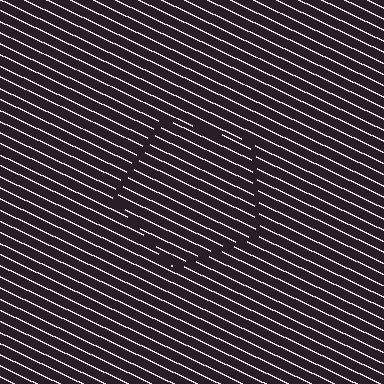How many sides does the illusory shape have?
5 sides — the line-ends trace a pentagon.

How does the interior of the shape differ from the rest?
The interior of the shape contains the same grating, shifted by half a period — the contour is defined by the phase discontinuity where line-ends from the inner and outer gratings abut.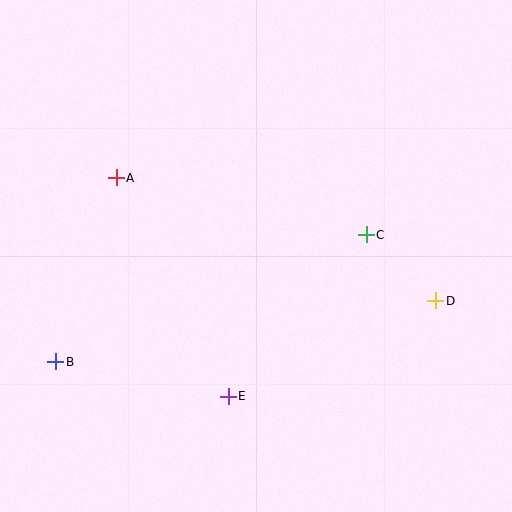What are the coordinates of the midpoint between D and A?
The midpoint between D and A is at (276, 239).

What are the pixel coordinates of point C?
Point C is at (366, 235).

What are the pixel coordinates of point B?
Point B is at (56, 362).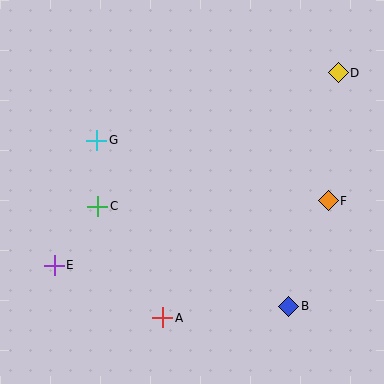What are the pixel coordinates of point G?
Point G is at (97, 140).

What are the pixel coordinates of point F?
Point F is at (328, 201).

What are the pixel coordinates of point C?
Point C is at (98, 206).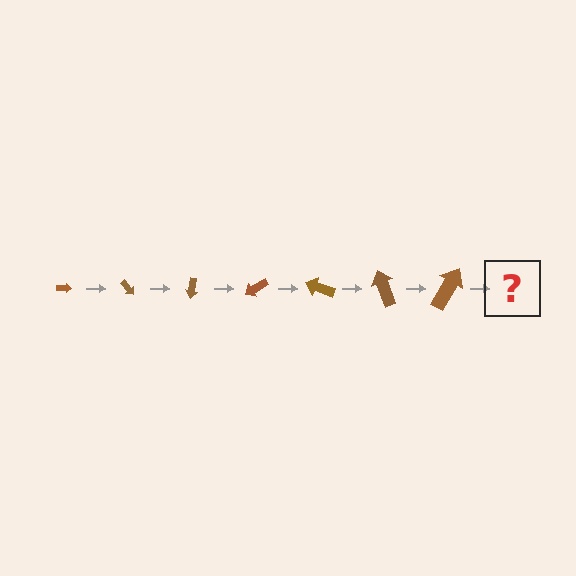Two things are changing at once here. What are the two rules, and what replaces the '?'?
The two rules are that the arrow grows larger each step and it rotates 50 degrees each step. The '?' should be an arrow, larger than the previous one and rotated 350 degrees from the start.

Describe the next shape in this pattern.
It should be an arrow, larger than the previous one and rotated 350 degrees from the start.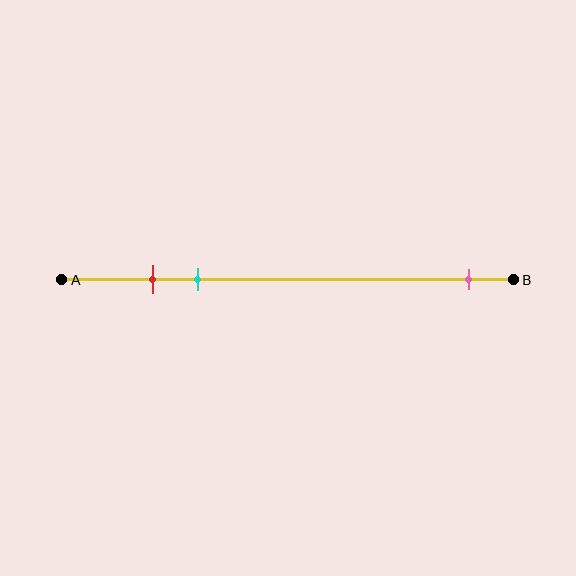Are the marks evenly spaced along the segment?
No, the marks are not evenly spaced.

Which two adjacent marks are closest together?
The red and cyan marks are the closest adjacent pair.